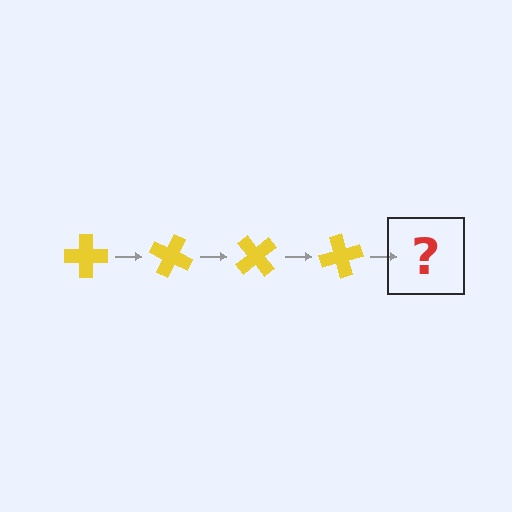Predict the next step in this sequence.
The next step is a yellow cross rotated 100 degrees.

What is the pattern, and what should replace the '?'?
The pattern is that the cross rotates 25 degrees each step. The '?' should be a yellow cross rotated 100 degrees.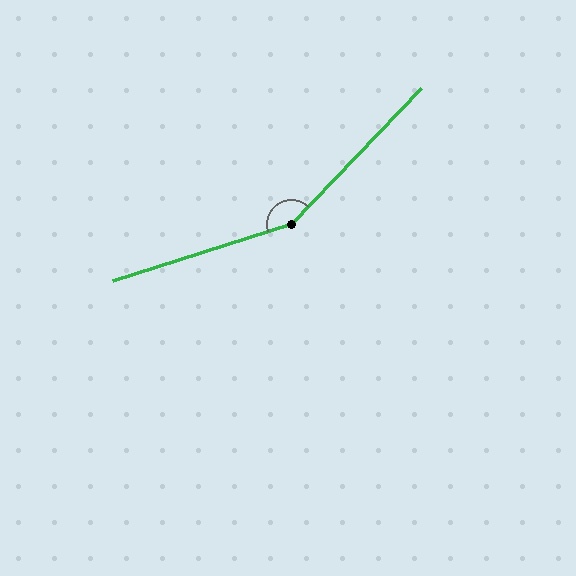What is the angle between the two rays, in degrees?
Approximately 151 degrees.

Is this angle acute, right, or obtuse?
It is obtuse.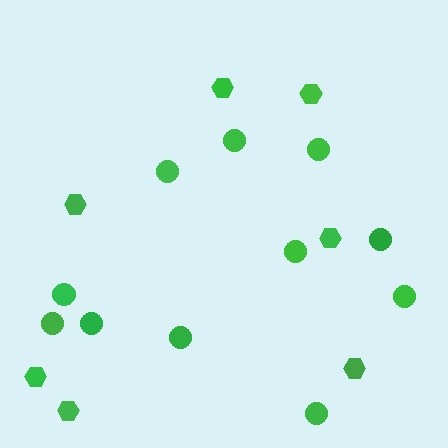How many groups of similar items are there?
There are 2 groups: one group of hexagons (7) and one group of circles (11).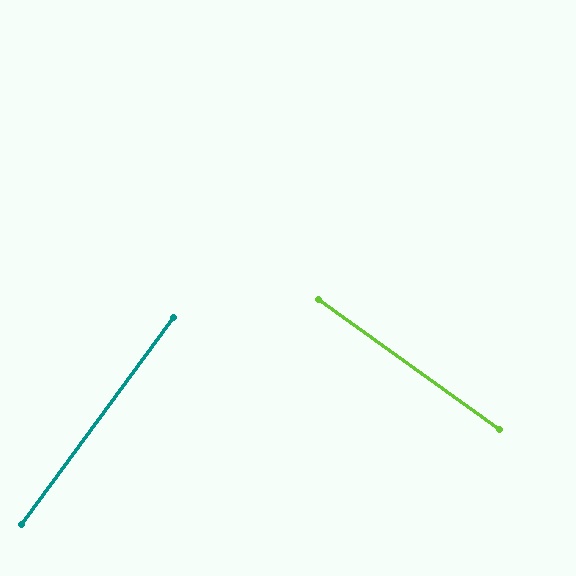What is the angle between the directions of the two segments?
Approximately 90 degrees.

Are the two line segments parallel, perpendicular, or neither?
Perpendicular — they meet at approximately 90°.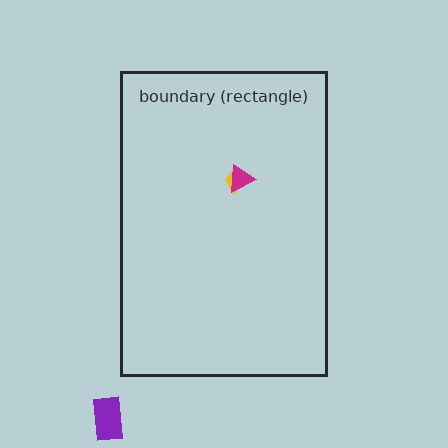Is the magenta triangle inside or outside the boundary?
Inside.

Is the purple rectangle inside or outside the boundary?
Outside.